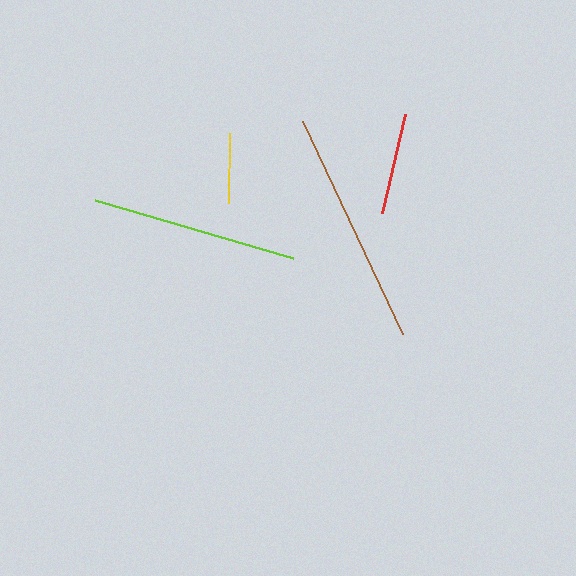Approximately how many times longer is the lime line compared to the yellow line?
The lime line is approximately 2.9 times the length of the yellow line.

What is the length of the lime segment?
The lime segment is approximately 206 pixels long.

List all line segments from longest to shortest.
From longest to shortest: brown, lime, red, yellow.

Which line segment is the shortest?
The yellow line is the shortest at approximately 70 pixels.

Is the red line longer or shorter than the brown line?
The brown line is longer than the red line.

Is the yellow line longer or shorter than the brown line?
The brown line is longer than the yellow line.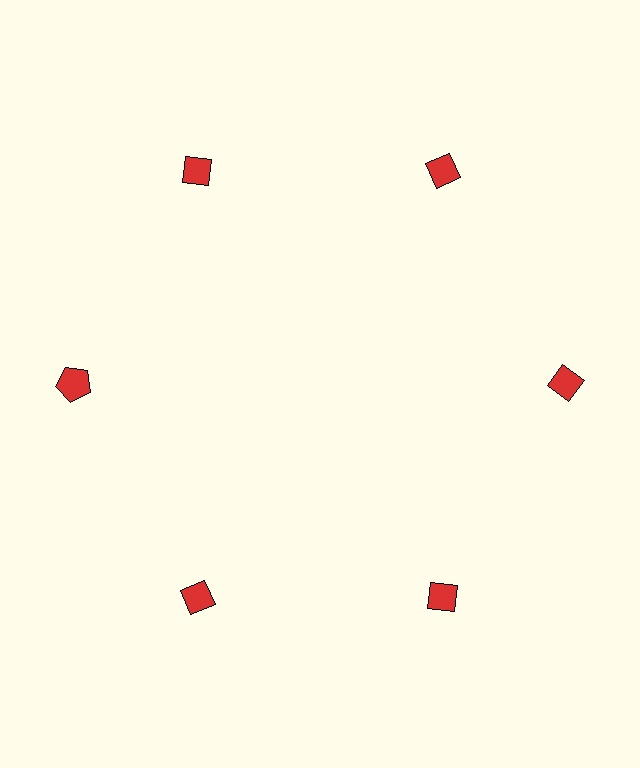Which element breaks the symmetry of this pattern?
The red pentagon at roughly the 9 o'clock position breaks the symmetry. All other shapes are red diamonds.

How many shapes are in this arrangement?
There are 6 shapes arranged in a ring pattern.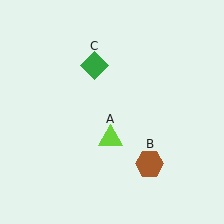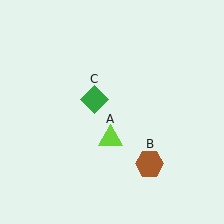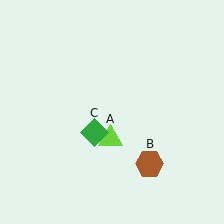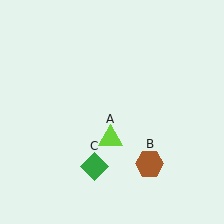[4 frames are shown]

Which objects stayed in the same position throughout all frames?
Lime triangle (object A) and brown hexagon (object B) remained stationary.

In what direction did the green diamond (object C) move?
The green diamond (object C) moved down.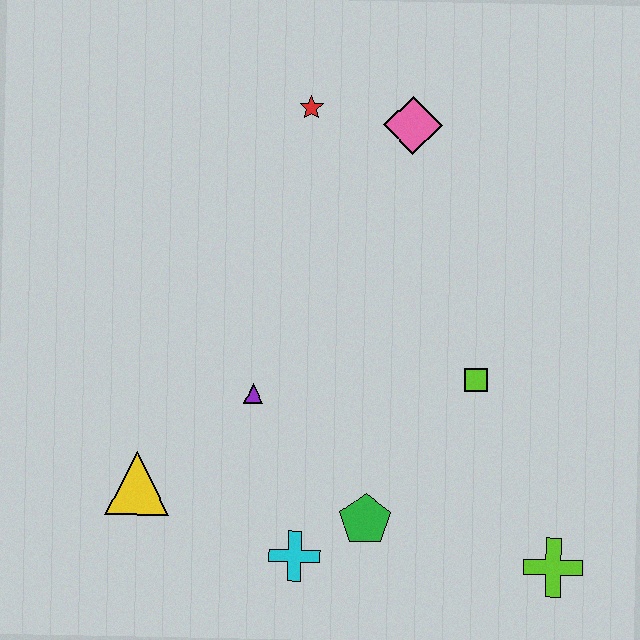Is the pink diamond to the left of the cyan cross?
No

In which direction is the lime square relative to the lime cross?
The lime square is above the lime cross.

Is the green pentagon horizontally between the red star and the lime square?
Yes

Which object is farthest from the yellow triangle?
The pink diamond is farthest from the yellow triangle.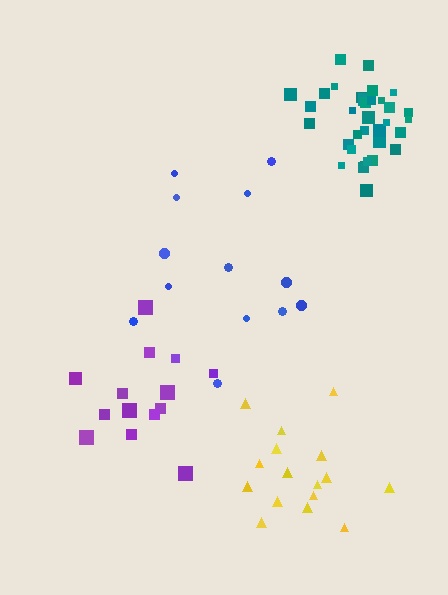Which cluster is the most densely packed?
Teal.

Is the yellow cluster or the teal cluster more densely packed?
Teal.